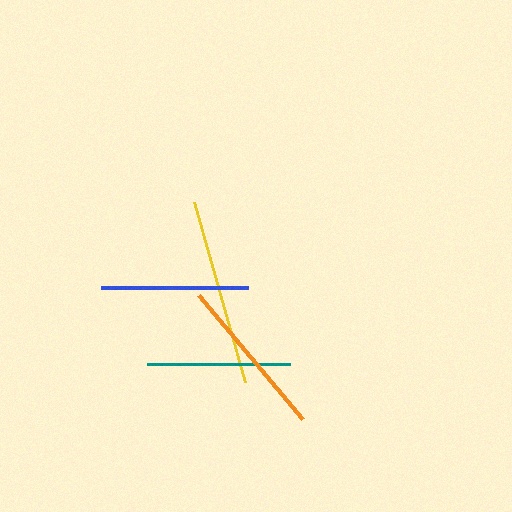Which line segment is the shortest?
The teal line is the shortest at approximately 142 pixels.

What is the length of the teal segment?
The teal segment is approximately 142 pixels long.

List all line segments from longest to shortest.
From longest to shortest: yellow, orange, blue, teal.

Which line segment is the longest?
The yellow line is the longest at approximately 187 pixels.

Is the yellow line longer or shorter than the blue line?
The yellow line is longer than the blue line.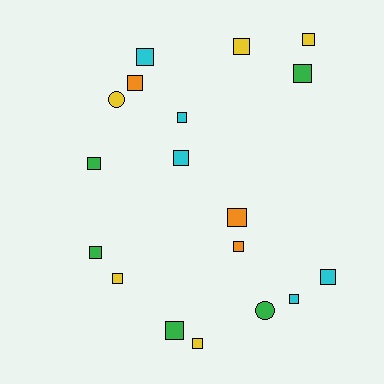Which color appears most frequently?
Yellow, with 5 objects.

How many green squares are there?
There are 4 green squares.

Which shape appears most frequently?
Square, with 16 objects.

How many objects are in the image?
There are 18 objects.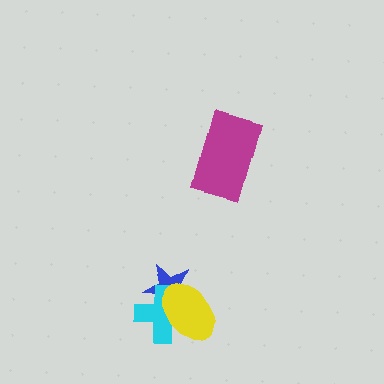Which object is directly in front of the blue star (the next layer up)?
The cyan cross is directly in front of the blue star.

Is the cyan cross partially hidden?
Yes, it is partially covered by another shape.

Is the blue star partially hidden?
Yes, it is partially covered by another shape.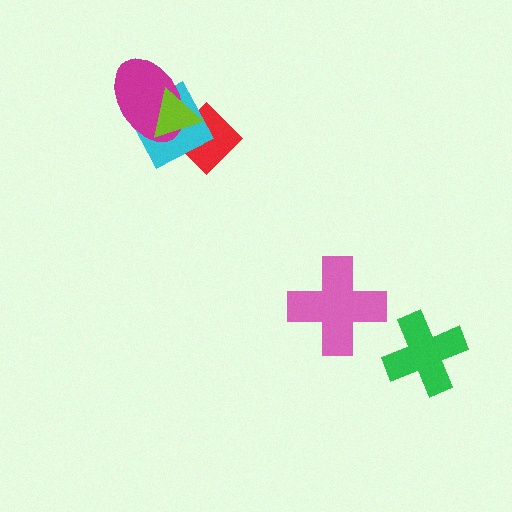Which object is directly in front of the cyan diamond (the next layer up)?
The magenta ellipse is directly in front of the cyan diamond.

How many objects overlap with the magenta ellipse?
3 objects overlap with the magenta ellipse.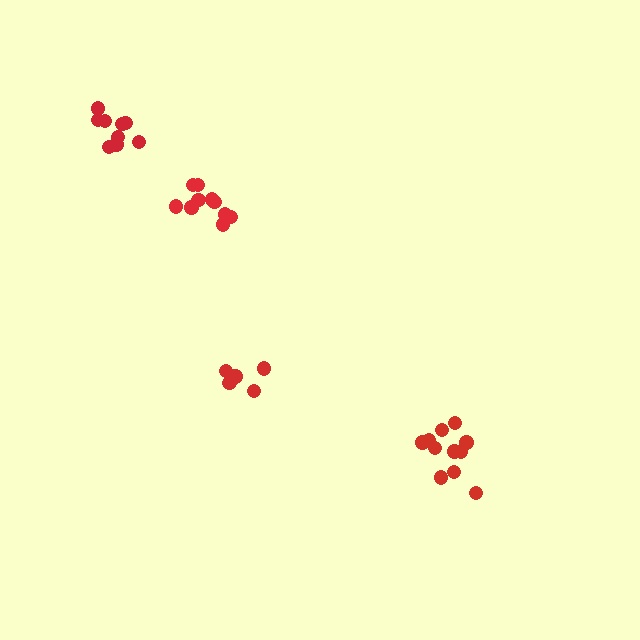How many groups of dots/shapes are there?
There are 4 groups.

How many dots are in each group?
Group 1: 10 dots, Group 2: 11 dots, Group 3: 9 dots, Group 4: 5 dots (35 total).